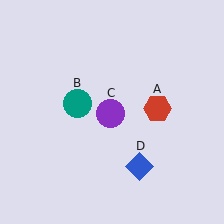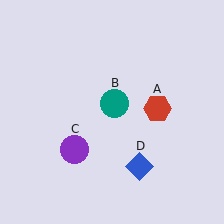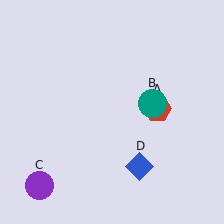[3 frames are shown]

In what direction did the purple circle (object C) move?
The purple circle (object C) moved down and to the left.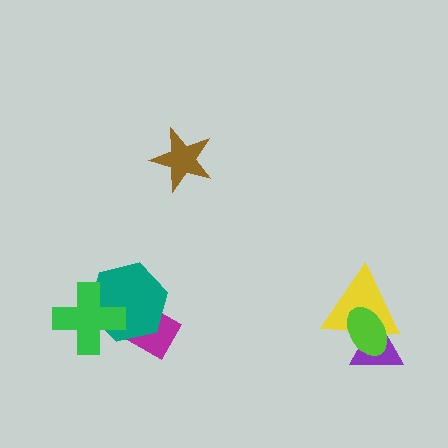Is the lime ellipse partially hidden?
No, no other shape covers it.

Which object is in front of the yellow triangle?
The lime ellipse is in front of the yellow triangle.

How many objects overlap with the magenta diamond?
1 object overlaps with the magenta diamond.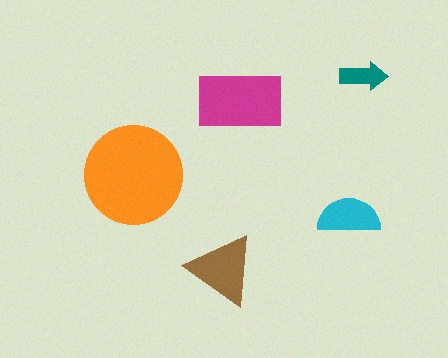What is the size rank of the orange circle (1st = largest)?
1st.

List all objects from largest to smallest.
The orange circle, the magenta rectangle, the brown triangle, the cyan semicircle, the teal arrow.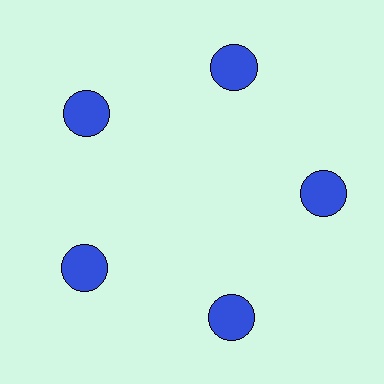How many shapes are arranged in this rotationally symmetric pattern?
There are 5 shapes, arranged in 5 groups of 1.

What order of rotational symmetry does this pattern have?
This pattern has 5-fold rotational symmetry.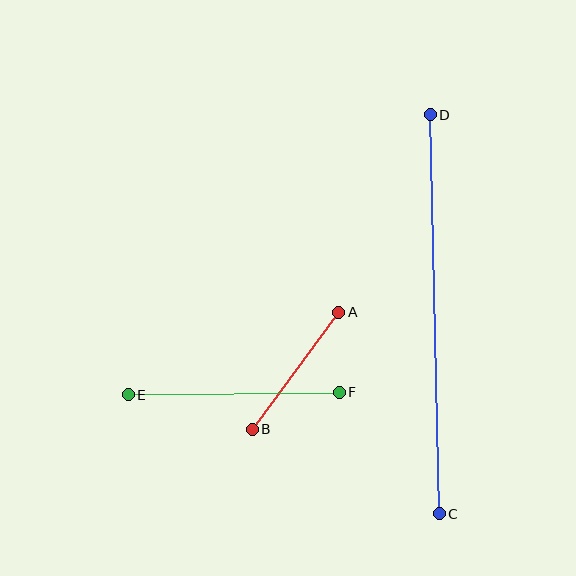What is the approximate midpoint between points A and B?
The midpoint is at approximately (296, 371) pixels.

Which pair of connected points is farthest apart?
Points C and D are farthest apart.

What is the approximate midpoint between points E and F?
The midpoint is at approximately (234, 394) pixels.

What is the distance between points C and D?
The distance is approximately 399 pixels.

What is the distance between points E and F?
The distance is approximately 211 pixels.